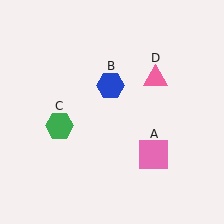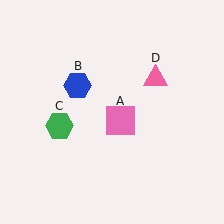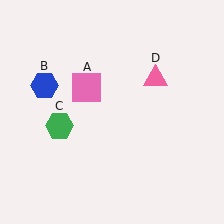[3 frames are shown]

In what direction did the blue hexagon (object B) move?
The blue hexagon (object B) moved left.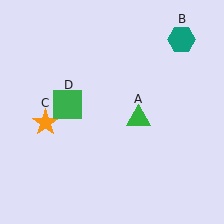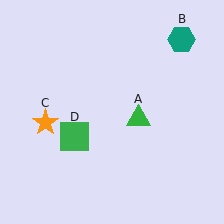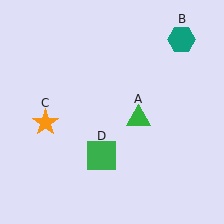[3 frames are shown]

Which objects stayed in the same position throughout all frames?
Green triangle (object A) and teal hexagon (object B) and orange star (object C) remained stationary.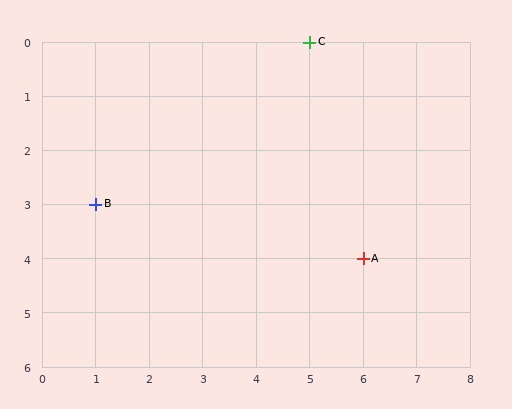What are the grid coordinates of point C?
Point C is at grid coordinates (5, 0).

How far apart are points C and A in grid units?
Points C and A are 1 column and 4 rows apart (about 4.1 grid units diagonally).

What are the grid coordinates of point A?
Point A is at grid coordinates (6, 4).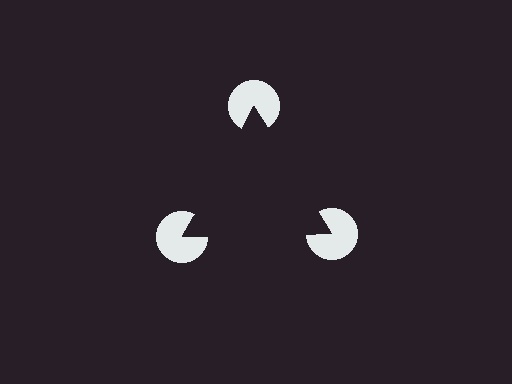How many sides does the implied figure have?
3 sides.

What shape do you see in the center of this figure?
An illusory triangle — its edges are inferred from the aligned wedge cuts in the pac-man discs, not physically drawn.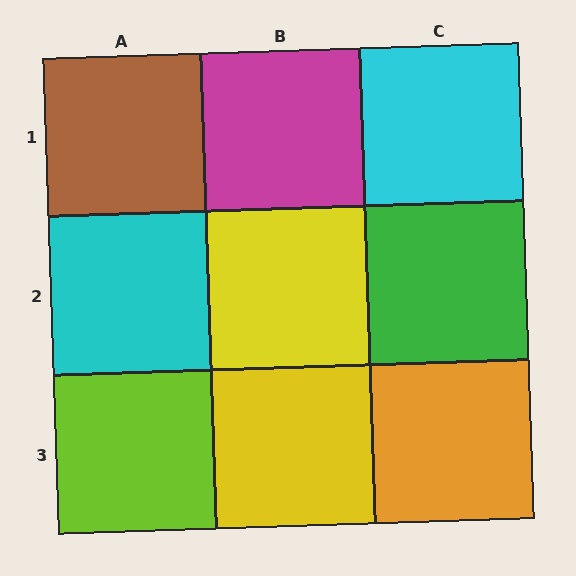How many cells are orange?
1 cell is orange.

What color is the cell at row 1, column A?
Brown.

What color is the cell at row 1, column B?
Magenta.